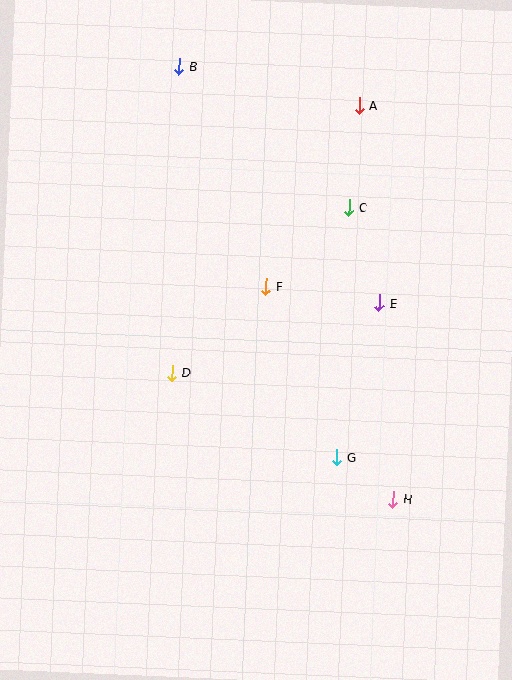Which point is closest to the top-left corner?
Point B is closest to the top-left corner.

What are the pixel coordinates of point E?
Point E is at (379, 303).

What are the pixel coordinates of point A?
Point A is at (359, 105).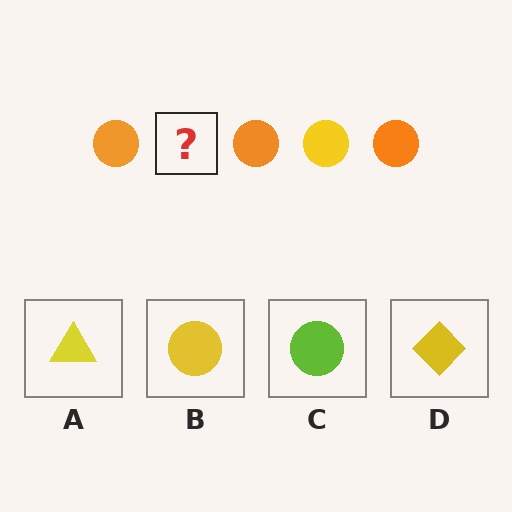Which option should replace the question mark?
Option B.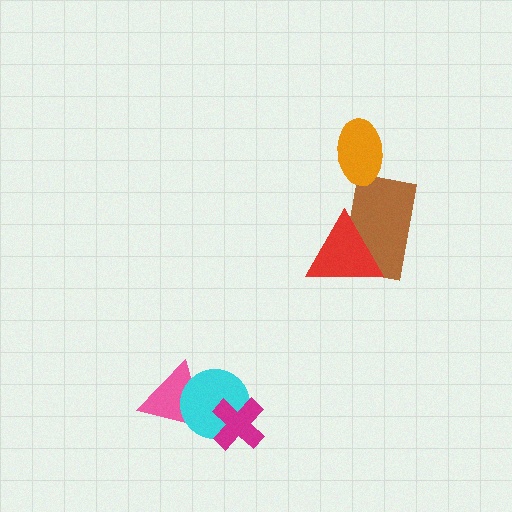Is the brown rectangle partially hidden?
Yes, it is partially covered by another shape.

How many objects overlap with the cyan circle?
2 objects overlap with the cyan circle.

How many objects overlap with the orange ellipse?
0 objects overlap with the orange ellipse.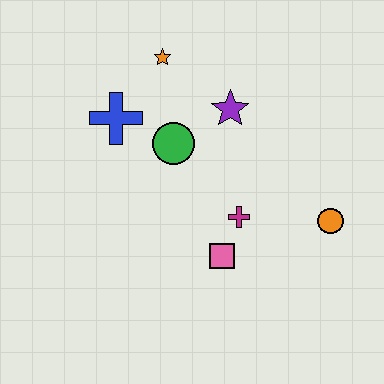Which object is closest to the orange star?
The blue cross is closest to the orange star.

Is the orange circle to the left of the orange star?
No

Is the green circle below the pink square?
No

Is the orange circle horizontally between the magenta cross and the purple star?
No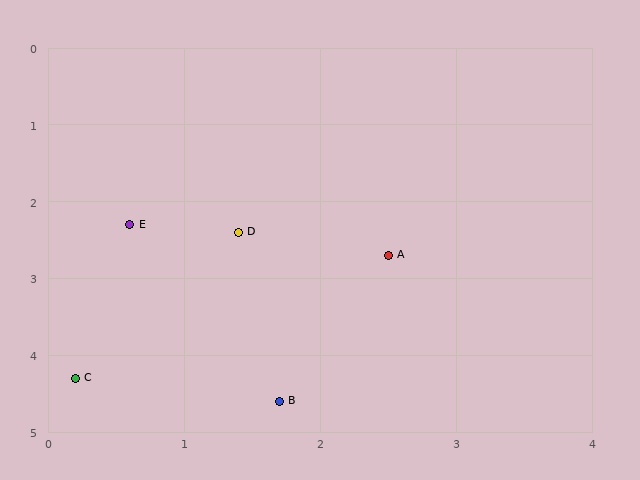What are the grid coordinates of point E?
Point E is at approximately (0.6, 2.3).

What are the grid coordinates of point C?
Point C is at approximately (0.2, 4.3).